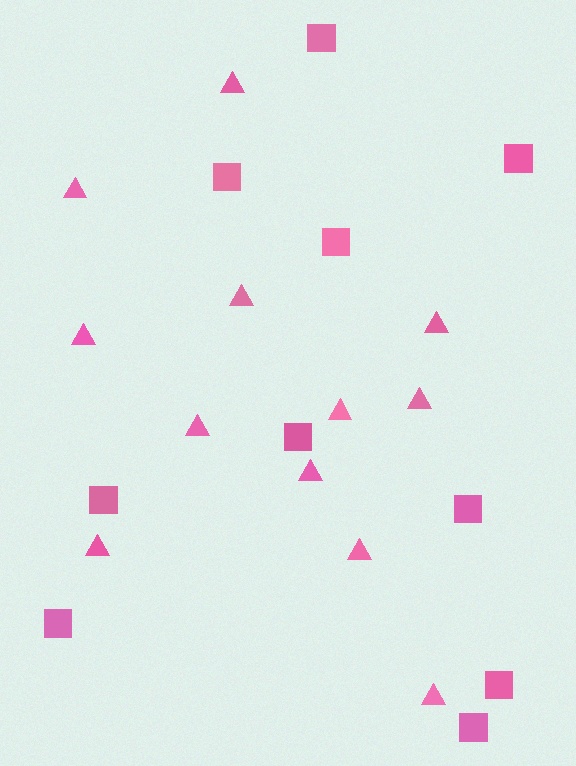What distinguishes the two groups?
There are 2 groups: one group of triangles (12) and one group of squares (10).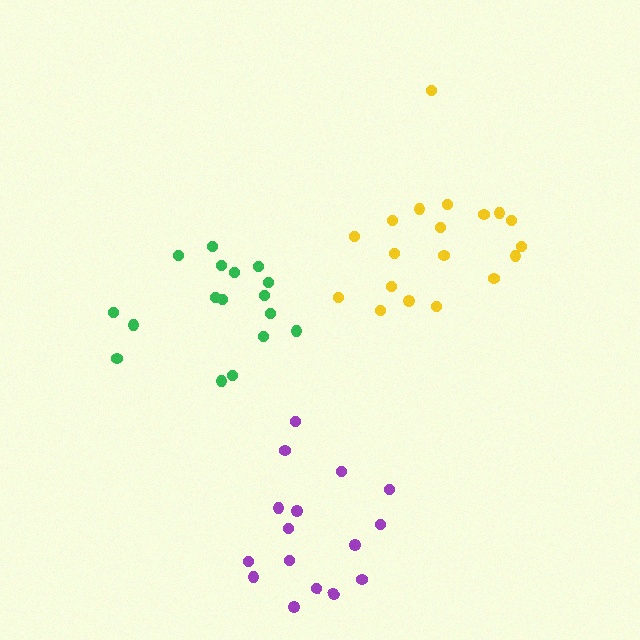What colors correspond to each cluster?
The clusters are colored: green, yellow, purple.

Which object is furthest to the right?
The yellow cluster is rightmost.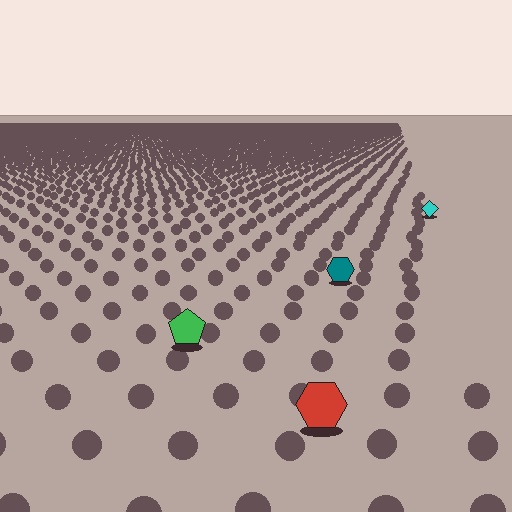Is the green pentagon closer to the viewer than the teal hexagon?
Yes. The green pentagon is closer — you can tell from the texture gradient: the ground texture is coarser near it.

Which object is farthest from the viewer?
The cyan diamond is farthest from the viewer. It appears smaller and the ground texture around it is denser.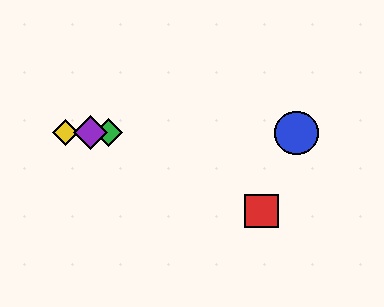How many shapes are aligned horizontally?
4 shapes (the blue circle, the green diamond, the yellow diamond, the purple diamond) are aligned horizontally.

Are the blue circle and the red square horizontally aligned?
No, the blue circle is at y≈133 and the red square is at y≈211.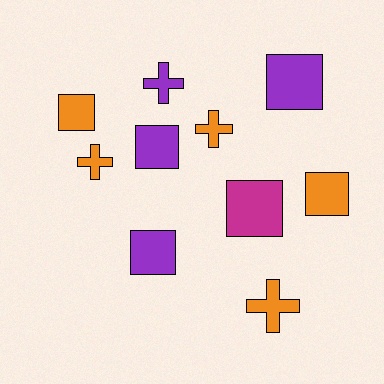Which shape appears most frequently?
Square, with 6 objects.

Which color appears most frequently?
Orange, with 5 objects.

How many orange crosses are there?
There are 3 orange crosses.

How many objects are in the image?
There are 10 objects.